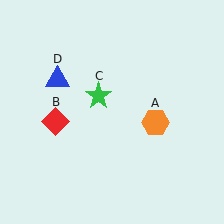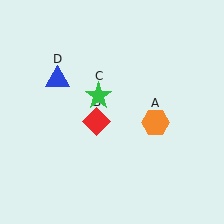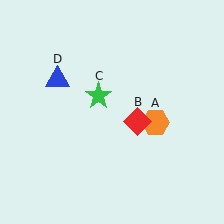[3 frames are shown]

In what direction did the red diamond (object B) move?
The red diamond (object B) moved right.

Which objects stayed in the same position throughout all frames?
Orange hexagon (object A) and green star (object C) and blue triangle (object D) remained stationary.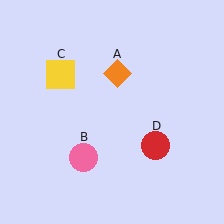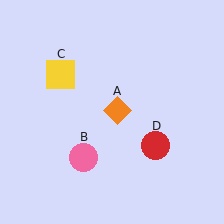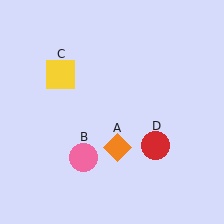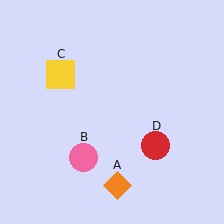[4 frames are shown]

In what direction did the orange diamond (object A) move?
The orange diamond (object A) moved down.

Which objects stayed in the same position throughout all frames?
Pink circle (object B) and yellow square (object C) and red circle (object D) remained stationary.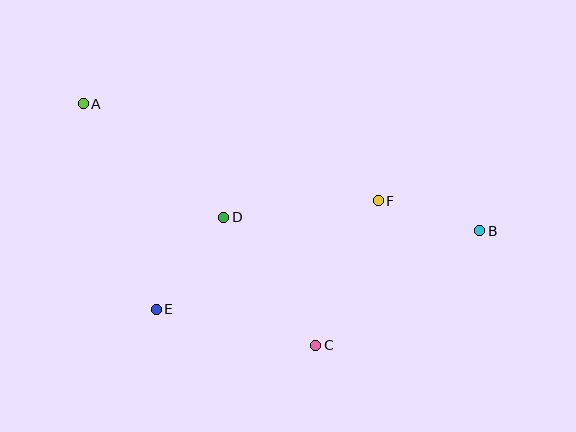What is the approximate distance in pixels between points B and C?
The distance between B and C is approximately 200 pixels.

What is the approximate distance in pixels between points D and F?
The distance between D and F is approximately 156 pixels.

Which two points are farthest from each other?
Points A and B are farthest from each other.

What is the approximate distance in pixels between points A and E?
The distance between A and E is approximately 218 pixels.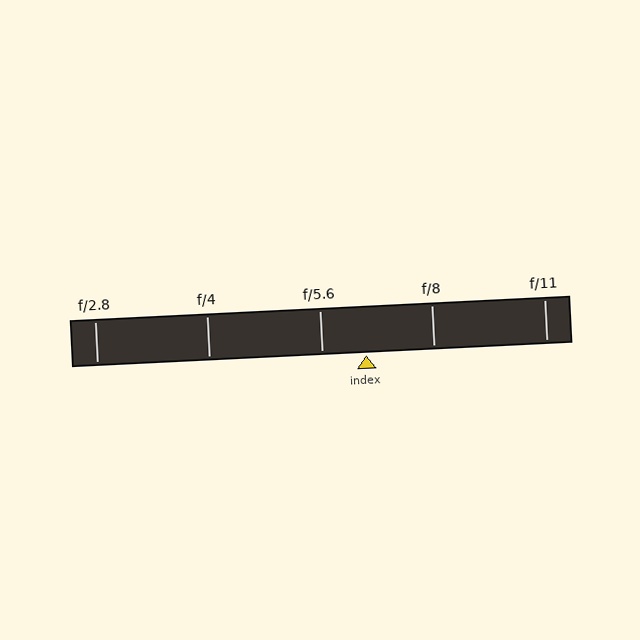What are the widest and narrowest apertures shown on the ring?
The widest aperture shown is f/2.8 and the narrowest is f/11.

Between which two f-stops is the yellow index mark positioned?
The index mark is between f/5.6 and f/8.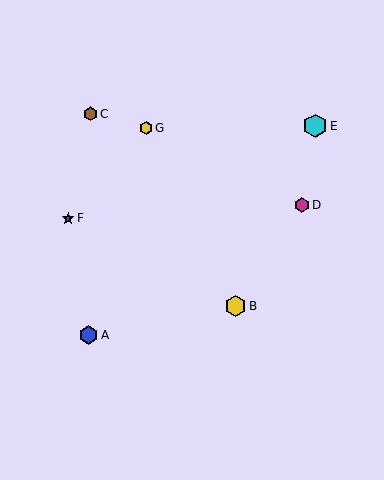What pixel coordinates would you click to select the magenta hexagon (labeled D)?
Click at (302, 205) to select the magenta hexagon D.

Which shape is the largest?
The cyan hexagon (labeled E) is the largest.